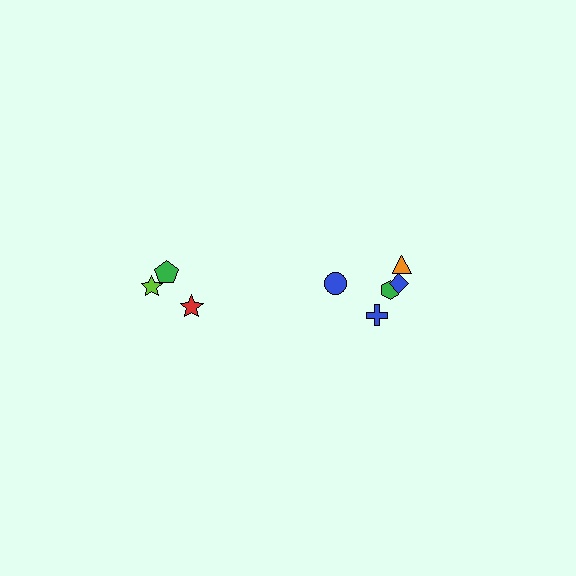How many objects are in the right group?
There are 5 objects.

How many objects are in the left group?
There are 3 objects.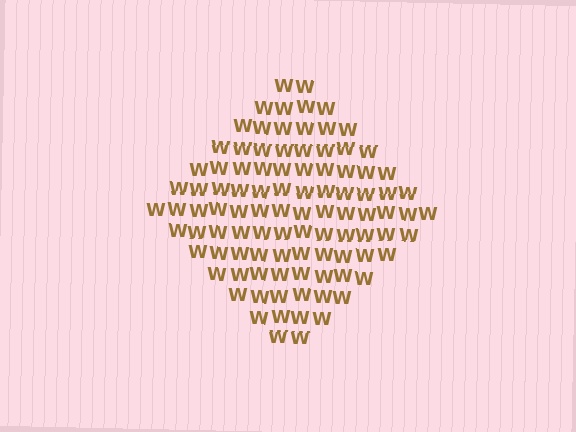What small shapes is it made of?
It is made of small letter W's.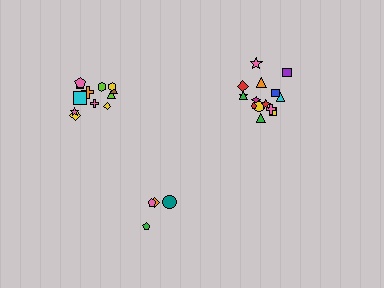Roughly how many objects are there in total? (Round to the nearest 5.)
Roughly 30 objects in total.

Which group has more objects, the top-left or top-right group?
The top-right group.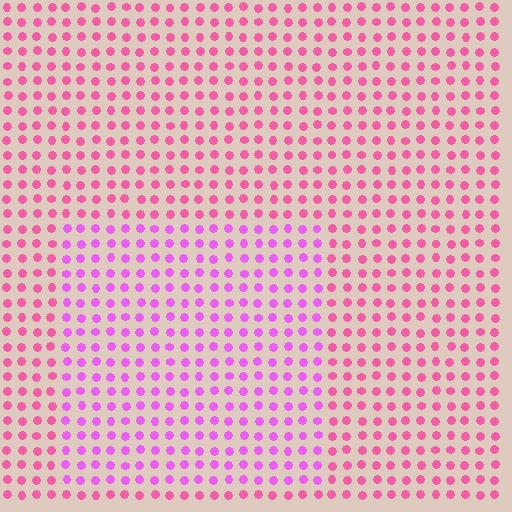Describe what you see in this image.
The image is filled with small pink elements in a uniform arrangement. A rectangle-shaped region is visible where the elements are tinted to a slightly different hue, forming a subtle color boundary.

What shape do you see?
I see a rectangle.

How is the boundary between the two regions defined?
The boundary is defined purely by a slight shift in hue (about 34 degrees). Spacing, size, and orientation are identical on both sides.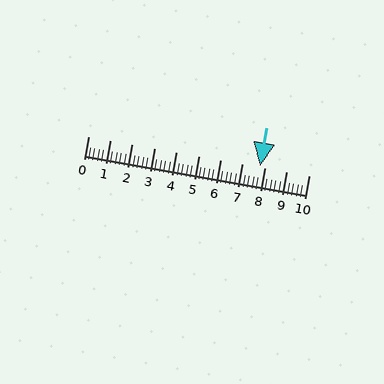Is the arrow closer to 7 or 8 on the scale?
The arrow is closer to 8.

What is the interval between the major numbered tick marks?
The major tick marks are spaced 1 units apart.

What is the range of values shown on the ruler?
The ruler shows values from 0 to 10.